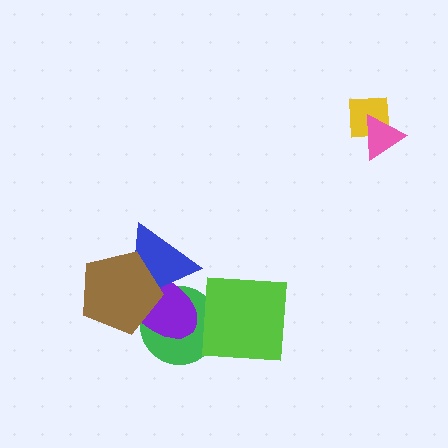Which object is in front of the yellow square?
The pink triangle is in front of the yellow square.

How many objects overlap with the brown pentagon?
3 objects overlap with the brown pentagon.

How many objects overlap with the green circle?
4 objects overlap with the green circle.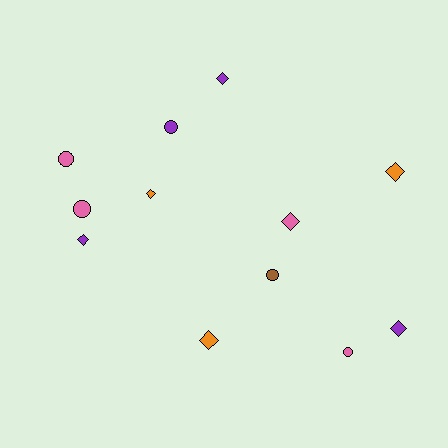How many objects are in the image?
There are 12 objects.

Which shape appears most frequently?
Diamond, with 7 objects.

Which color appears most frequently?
Pink, with 4 objects.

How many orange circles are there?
There are no orange circles.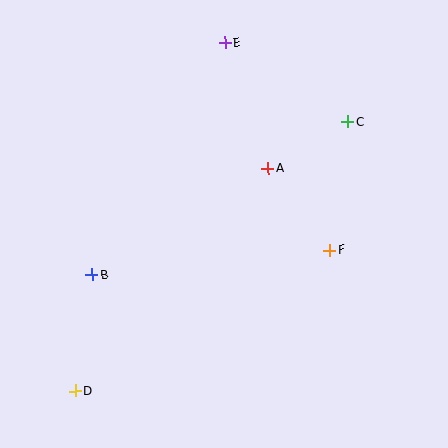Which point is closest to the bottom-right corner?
Point F is closest to the bottom-right corner.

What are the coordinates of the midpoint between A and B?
The midpoint between A and B is at (180, 222).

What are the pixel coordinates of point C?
Point C is at (348, 122).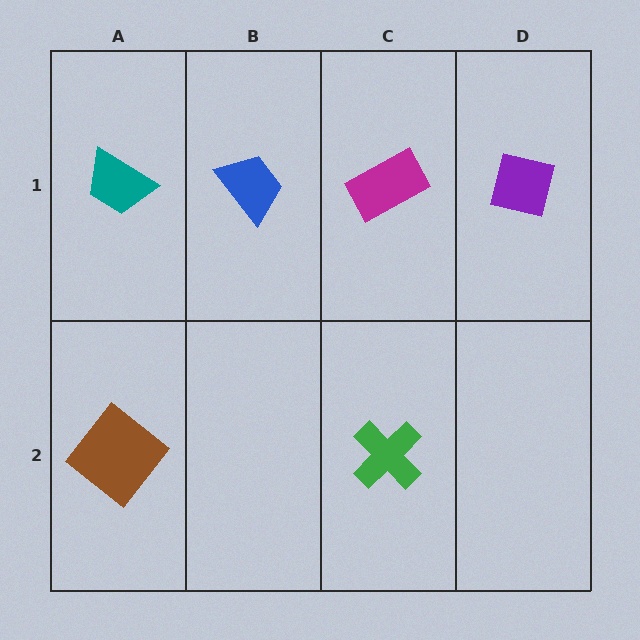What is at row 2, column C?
A green cross.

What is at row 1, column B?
A blue trapezoid.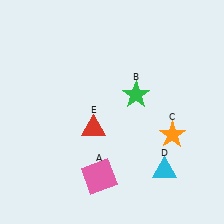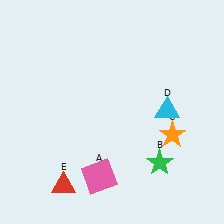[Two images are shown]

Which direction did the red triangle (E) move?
The red triangle (E) moved down.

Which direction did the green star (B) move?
The green star (B) moved down.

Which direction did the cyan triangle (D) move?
The cyan triangle (D) moved up.